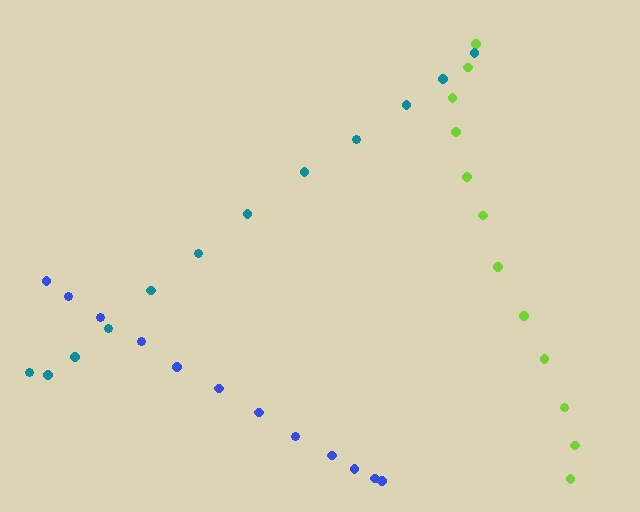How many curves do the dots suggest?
There are 3 distinct paths.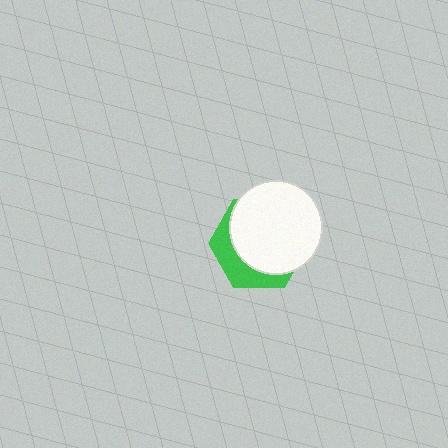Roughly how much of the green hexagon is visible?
A small part of it is visible (roughly 31%).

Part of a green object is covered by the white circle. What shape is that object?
It is a hexagon.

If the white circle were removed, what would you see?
You would see the complete green hexagon.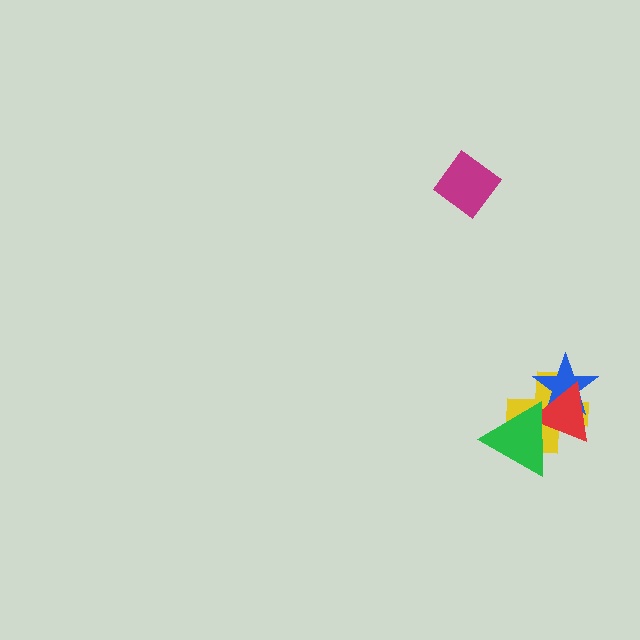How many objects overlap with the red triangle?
3 objects overlap with the red triangle.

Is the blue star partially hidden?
Yes, it is partially covered by another shape.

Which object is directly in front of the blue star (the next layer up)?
The red triangle is directly in front of the blue star.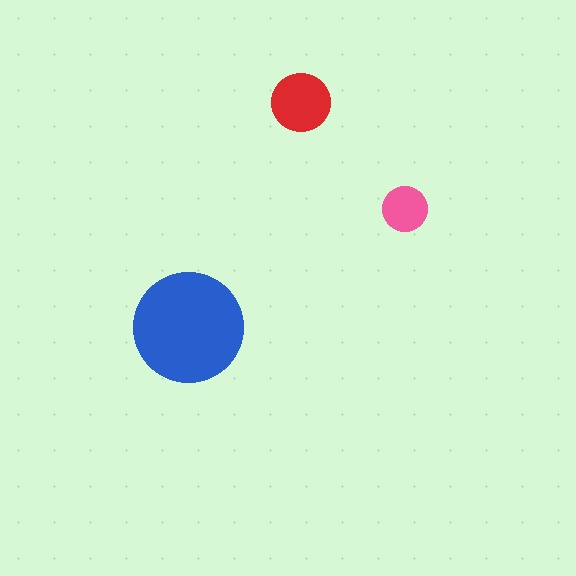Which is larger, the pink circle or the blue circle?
The blue one.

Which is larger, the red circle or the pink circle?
The red one.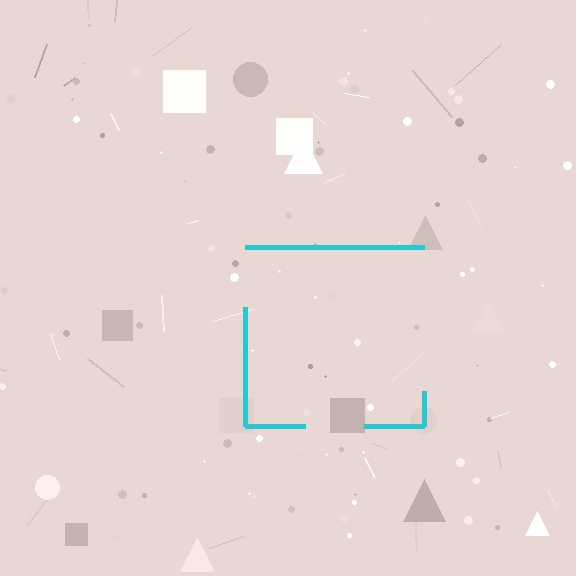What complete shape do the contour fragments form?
The contour fragments form a square.